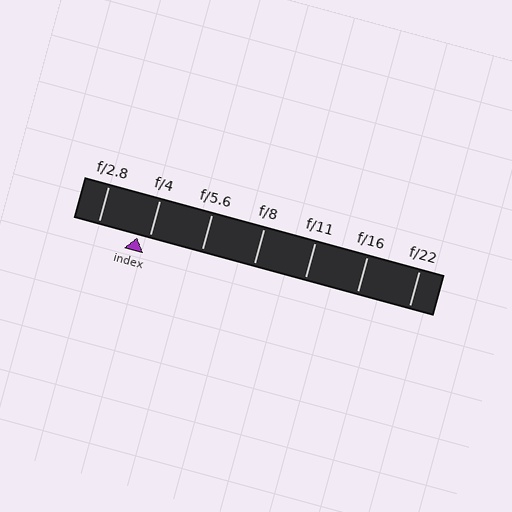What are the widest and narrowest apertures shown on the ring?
The widest aperture shown is f/2.8 and the narrowest is f/22.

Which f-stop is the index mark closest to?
The index mark is closest to f/4.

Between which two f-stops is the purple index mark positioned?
The index mark is between f/2.8 and f/4.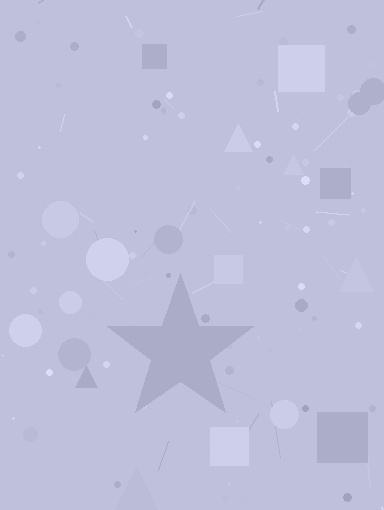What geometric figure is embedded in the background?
A star is embedded in the background.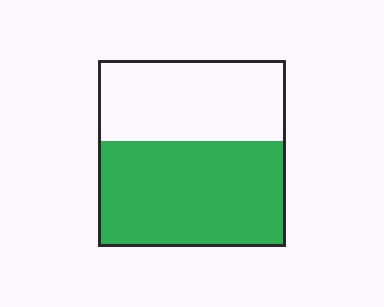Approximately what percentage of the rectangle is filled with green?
Approximately 55%.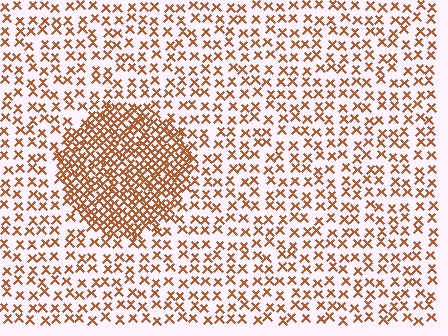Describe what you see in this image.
The image contains small brown elements arranged at two different densities. A circle-shaped region is visible where the elements are more densely packed than the surrounding area.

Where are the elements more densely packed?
The elements are more densely packed inside the circle boundary.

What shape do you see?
I see a circle.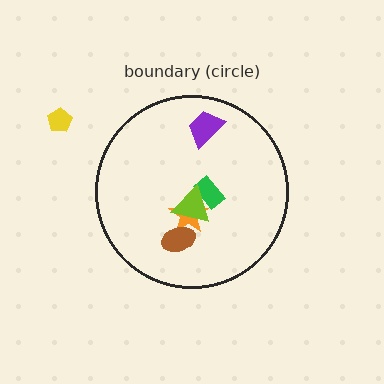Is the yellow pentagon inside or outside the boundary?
Outside.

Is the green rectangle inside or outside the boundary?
Inside.